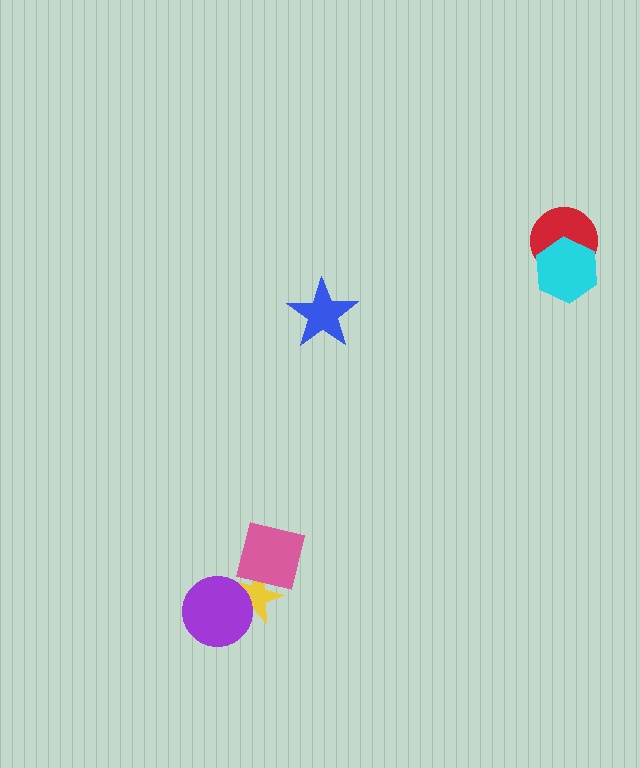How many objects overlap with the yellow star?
2 objects overlap with the yellow star.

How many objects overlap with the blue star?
0 objects overlap with the blue star.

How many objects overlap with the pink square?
1 object overlaps with the pink square.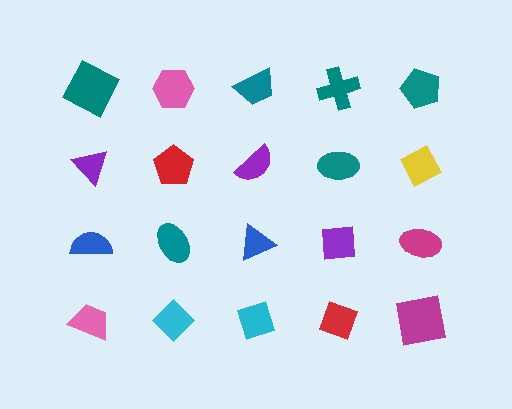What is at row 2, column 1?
A purple triangle.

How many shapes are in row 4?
5 shapes.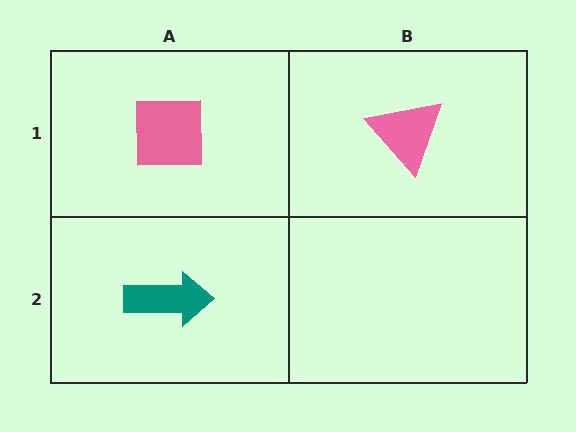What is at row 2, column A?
A teal arrow.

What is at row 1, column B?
A pink triangle.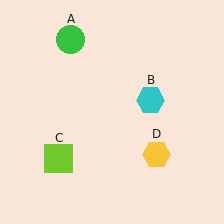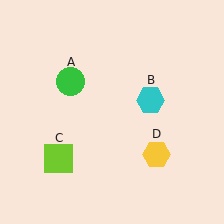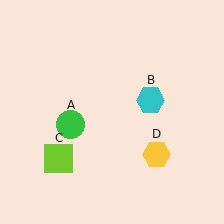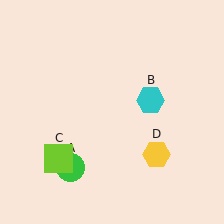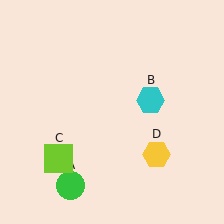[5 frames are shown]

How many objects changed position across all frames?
1 object changed position: green circle (object A).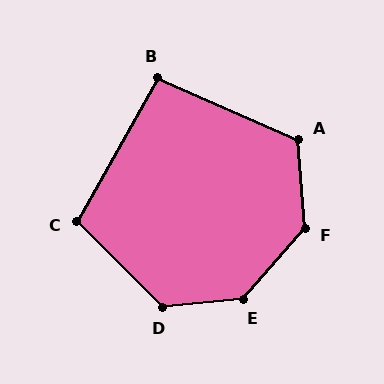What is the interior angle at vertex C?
Approximately 105 degrees (obtuse).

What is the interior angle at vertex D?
Approximately 129 degrees (obtuse).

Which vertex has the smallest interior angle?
B, at approximately 96 degrees.